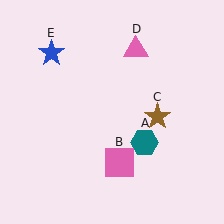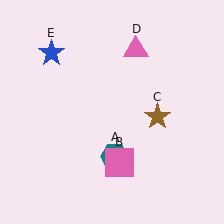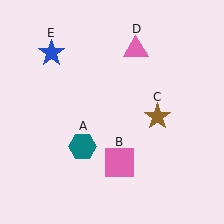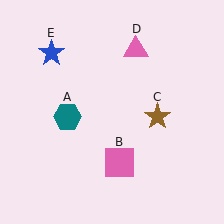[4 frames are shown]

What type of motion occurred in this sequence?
The teal hexagon (object A) rotated clockwise around the center of the scene.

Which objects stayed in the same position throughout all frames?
Pink square (object B) and brown star (object C) and pink triangle (object D) and blue star (object E) remained stationary.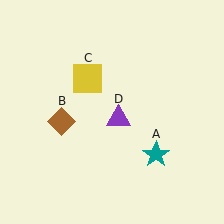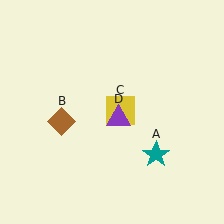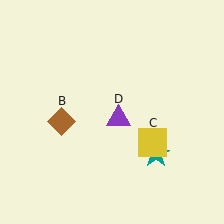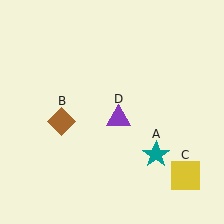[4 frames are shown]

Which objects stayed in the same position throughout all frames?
Teal star (object A) and brown diamond (object B) and purple triangle (object D) remained stationary.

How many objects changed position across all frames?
1 object changed position: yellow square (object C).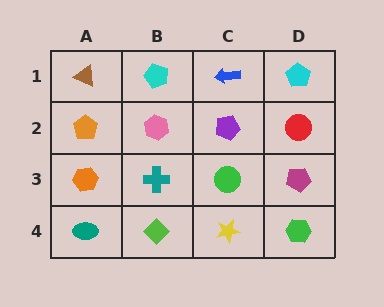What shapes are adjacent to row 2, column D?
A cyan pentagon (row 1, column D), a magenta pentagon (row 3, column D), a purple pentagon (row 2, column C).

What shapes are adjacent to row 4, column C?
A green circle (row 3, column C), a lime diamond (row 4, column B), a green hexagon (row 4, column D).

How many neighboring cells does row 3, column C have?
4.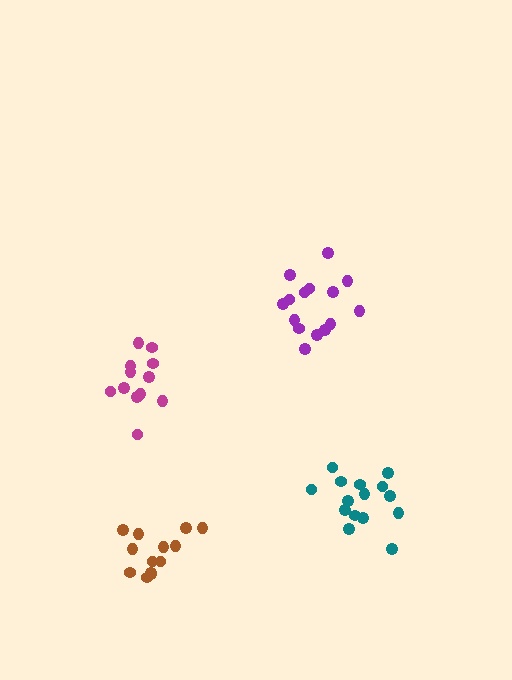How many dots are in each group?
Group 1: 12 dots, Group 2: 13 dots, Group 3: 15 dots, Group 4: 15 dots (55 total).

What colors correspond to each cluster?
The clusters are colored: magenta, brown, purple, teal.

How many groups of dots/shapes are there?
There are 4 groups.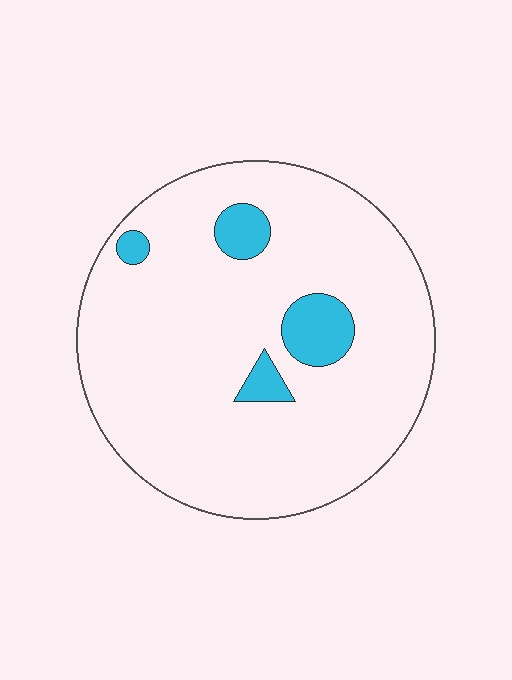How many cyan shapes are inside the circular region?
4.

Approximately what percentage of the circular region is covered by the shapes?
Approximately 10%.